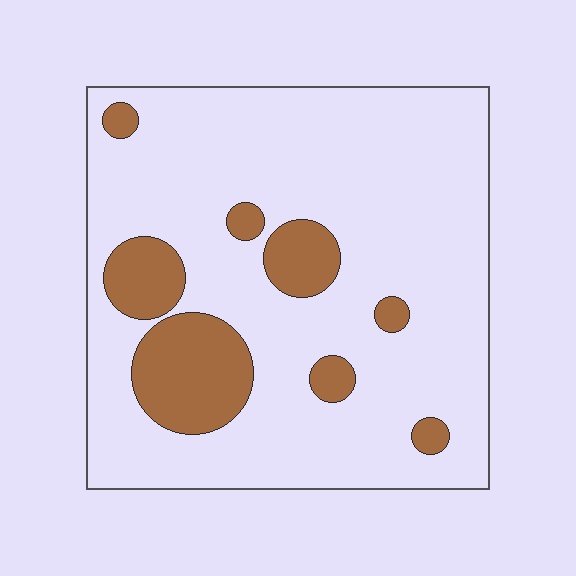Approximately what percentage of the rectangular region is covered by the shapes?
Approximately 15%.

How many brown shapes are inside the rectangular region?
8.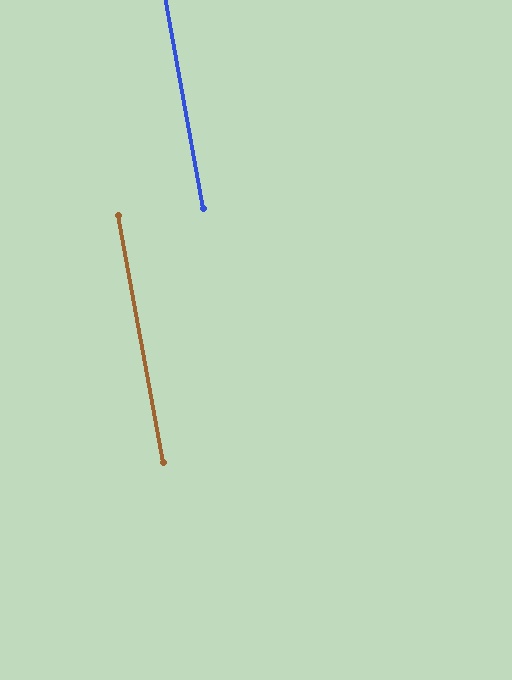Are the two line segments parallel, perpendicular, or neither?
Parallel — their directions differ by only 0.3°.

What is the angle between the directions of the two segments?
Approximately 0 degrees.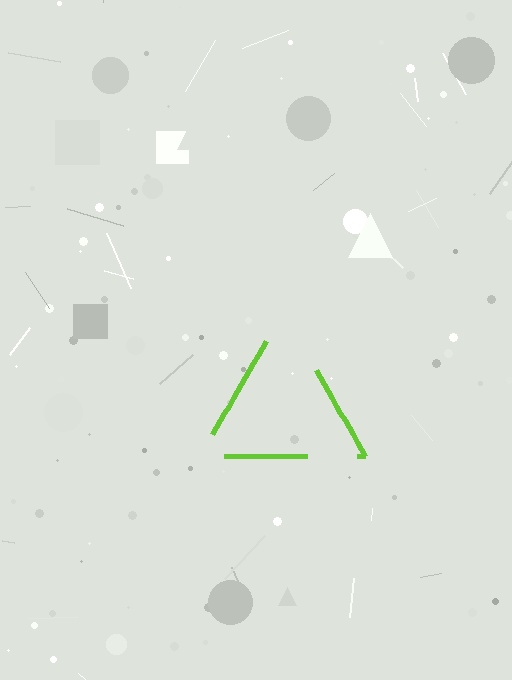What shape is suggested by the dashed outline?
The dashed outline suggests a triangle.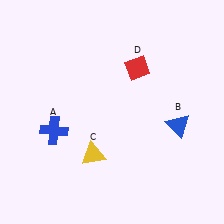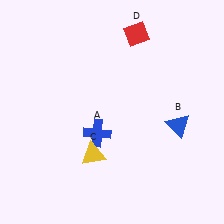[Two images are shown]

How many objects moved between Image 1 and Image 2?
2 objects moved between the two images.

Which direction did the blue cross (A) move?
The blue cross (A) moved right.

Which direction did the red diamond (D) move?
The red diamond (D) moved up.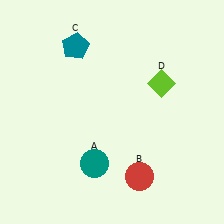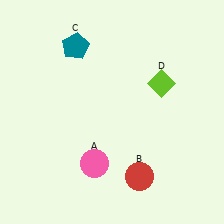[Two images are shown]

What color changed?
The circle (A) changed from teal in Image 1 to pink in Image 2.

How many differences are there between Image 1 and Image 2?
There is 1 difference between the two images.